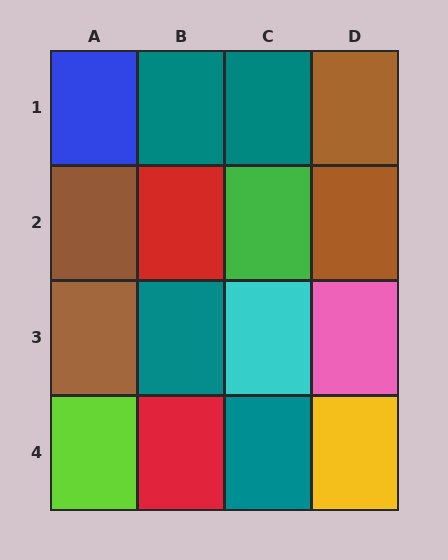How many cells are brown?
4 cells are brown.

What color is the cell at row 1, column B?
Teal.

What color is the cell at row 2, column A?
Brown.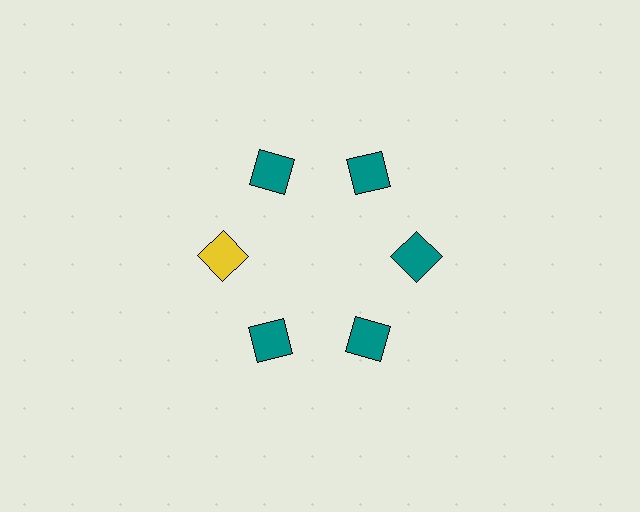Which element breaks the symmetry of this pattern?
The yellow square at roughly the 9 o'clock position breaks the symmetry. All other shapes are teal squares.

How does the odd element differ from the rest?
It has a different color: yellow instead of teal.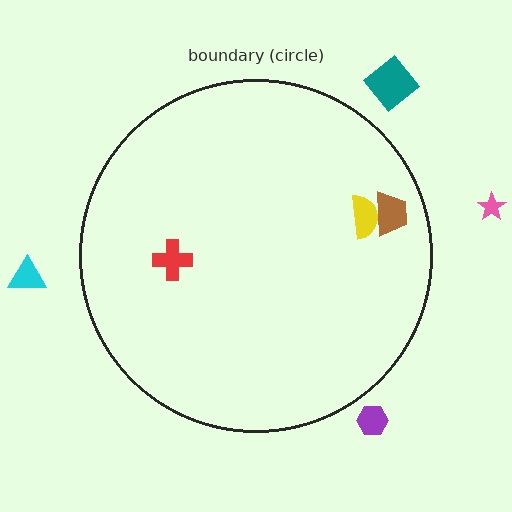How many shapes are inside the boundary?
3 inside, 4 outside.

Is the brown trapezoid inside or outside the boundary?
Inside.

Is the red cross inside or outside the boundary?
Inside.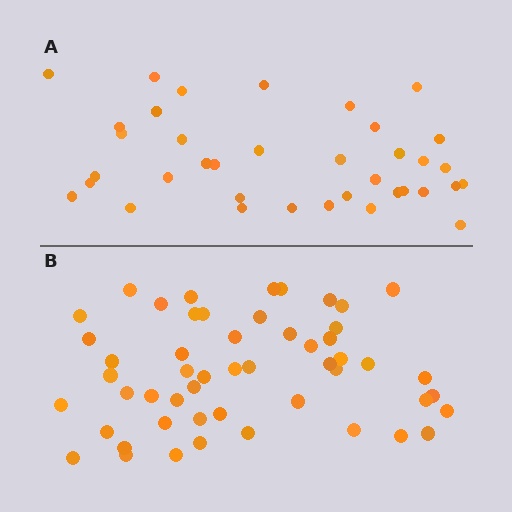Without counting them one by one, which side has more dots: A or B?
Region B (the bottom region) has more dots.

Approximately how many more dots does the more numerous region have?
Region B has approximately 15 more dots than region A.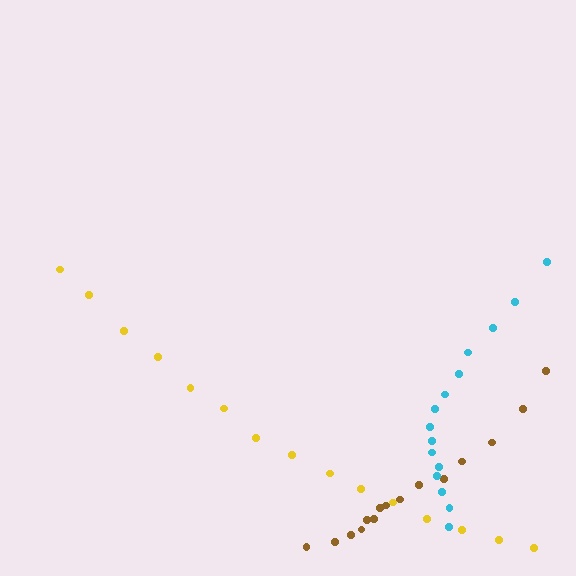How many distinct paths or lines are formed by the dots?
There are 3 distinct paths.